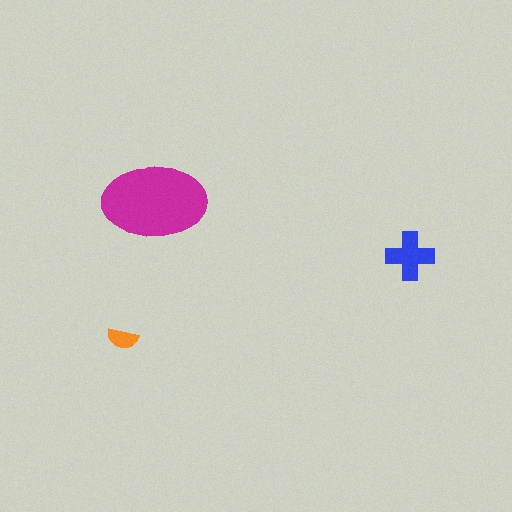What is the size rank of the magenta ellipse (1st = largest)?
1st.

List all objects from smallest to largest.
The orange semicircle, the blue cross, the magenta ellipse.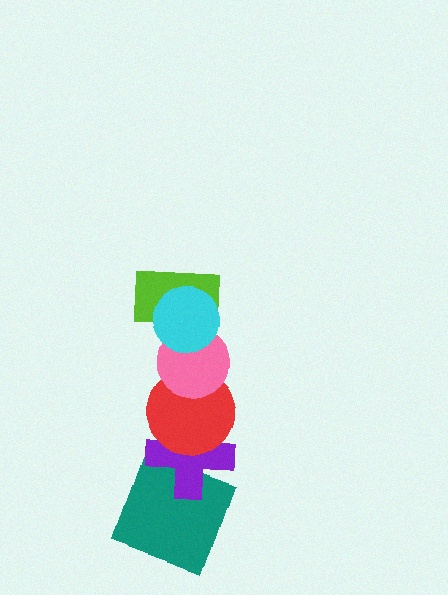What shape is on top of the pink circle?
The lime rectangle is on top of the pink circle.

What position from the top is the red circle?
The red circle is 4th from the top.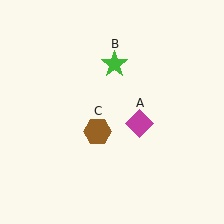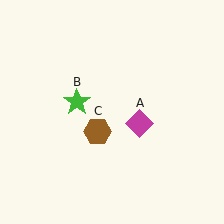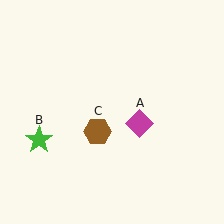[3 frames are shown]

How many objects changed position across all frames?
1 object changed position: green star (object B).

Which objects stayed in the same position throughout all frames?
Magenta diamond (object A) and brown hexagon (object C) remained stationary.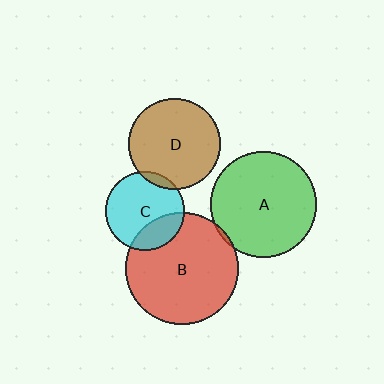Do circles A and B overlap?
Yes.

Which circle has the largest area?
Circle B (red).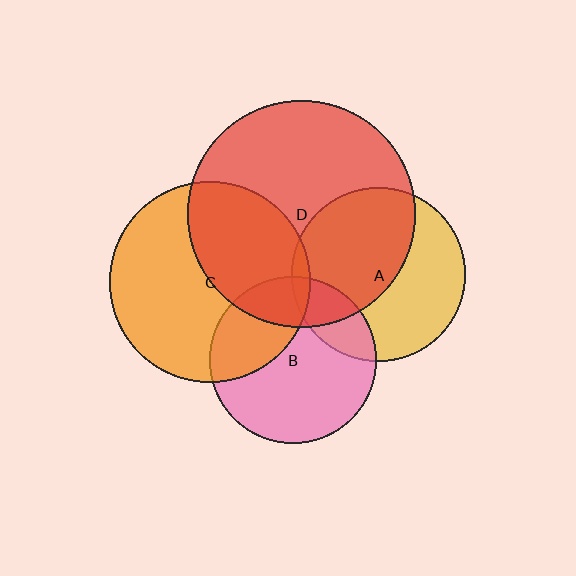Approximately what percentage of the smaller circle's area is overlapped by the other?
Approximately 30%.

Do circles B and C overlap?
Yes.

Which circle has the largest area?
Circle D (red).